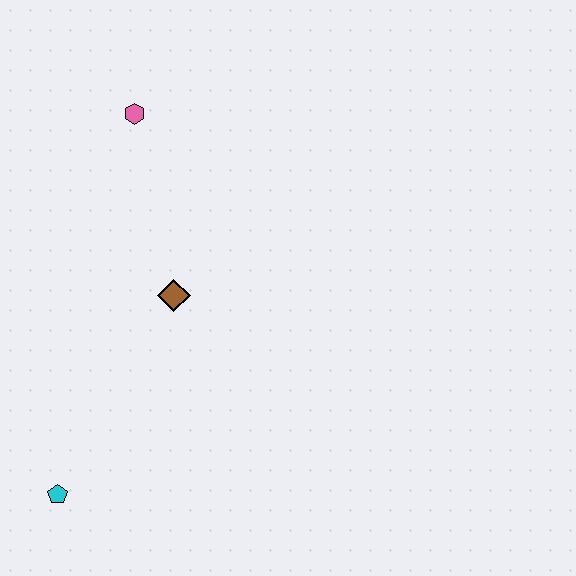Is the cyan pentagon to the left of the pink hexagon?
Yes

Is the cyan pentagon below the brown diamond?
Yes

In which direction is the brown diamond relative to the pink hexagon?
The brown diamond is below the pink hexagon.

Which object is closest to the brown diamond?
The pink hexagon is closest to the brown diamond.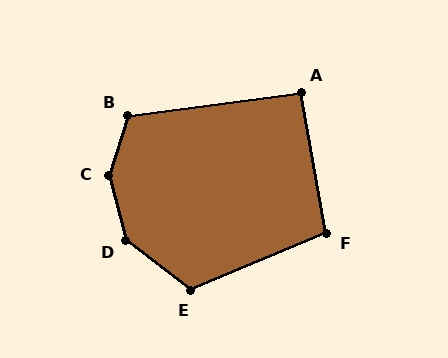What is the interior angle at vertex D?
Approximately 142 degrees (obtuse).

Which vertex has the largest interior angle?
C, at approximately 147 degrees.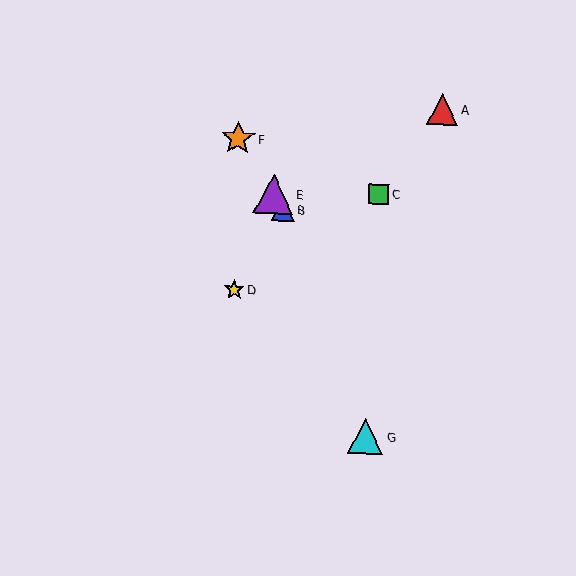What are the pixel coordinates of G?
Object G is at (366, 436).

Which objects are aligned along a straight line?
Objects B, E, F are aligned along a straight line.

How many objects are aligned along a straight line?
3 objects (B, E, F) are aligned along a straight line.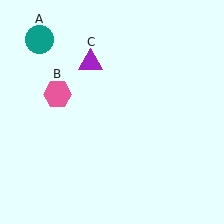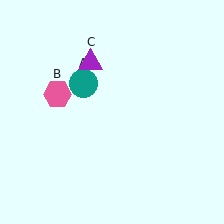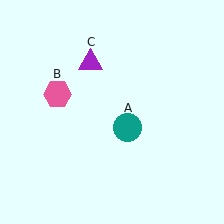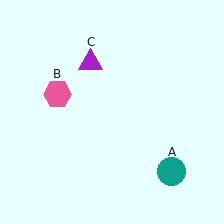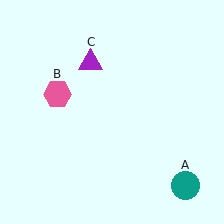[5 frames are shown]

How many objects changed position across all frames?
1 object changed position: teal circle (object A).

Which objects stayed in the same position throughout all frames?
Pink hexagon (object B) and purple triangle (object C) remained stationary.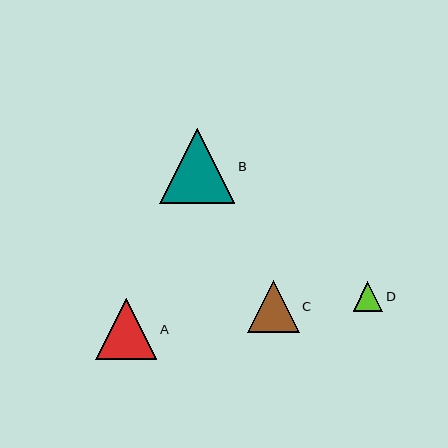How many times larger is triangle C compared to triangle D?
Triangle C is approximately 1.7 times the size of triangle D.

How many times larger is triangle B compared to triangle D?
Triangle B is approximately 2.5 times the size of triangle D.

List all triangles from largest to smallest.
From largest to smallest: B, A, C, D.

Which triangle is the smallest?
Triangle D is the smallest with a size of approximately 29 pixels.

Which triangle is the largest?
Triangle B is the largest with a size of approximately 75 pixels.